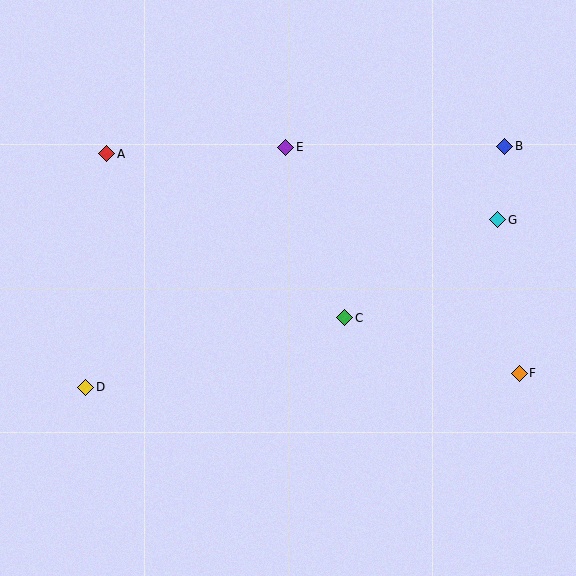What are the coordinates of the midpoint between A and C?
The midpoint between A and C is at (226, 236).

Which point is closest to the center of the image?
Point C at (345, 318) is closest to the center.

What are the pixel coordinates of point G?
Point G is at (498, 220).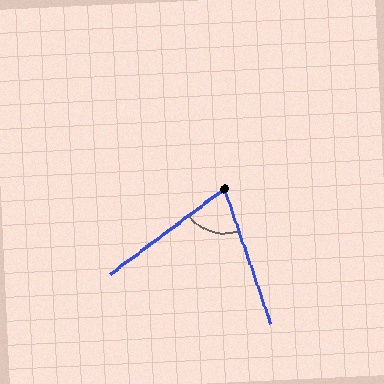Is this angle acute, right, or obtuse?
It is acute.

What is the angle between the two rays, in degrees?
Approximately 72 degrees.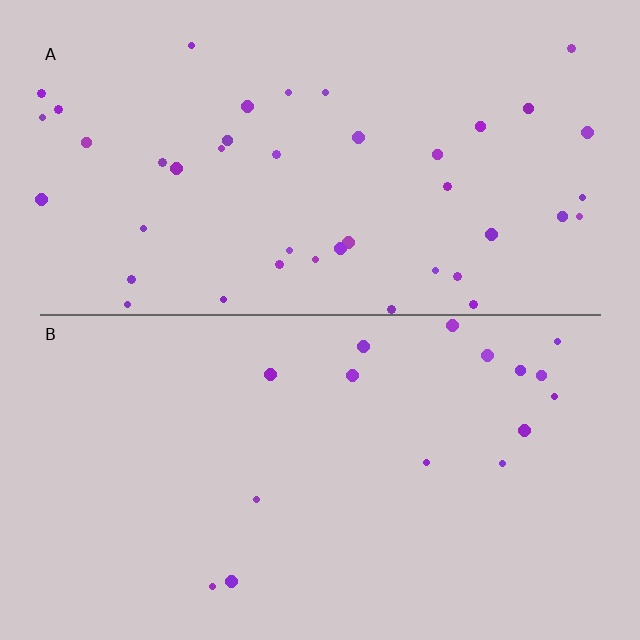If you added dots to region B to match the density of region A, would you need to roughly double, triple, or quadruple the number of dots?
Approximately triple.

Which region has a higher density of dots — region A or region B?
A (the top).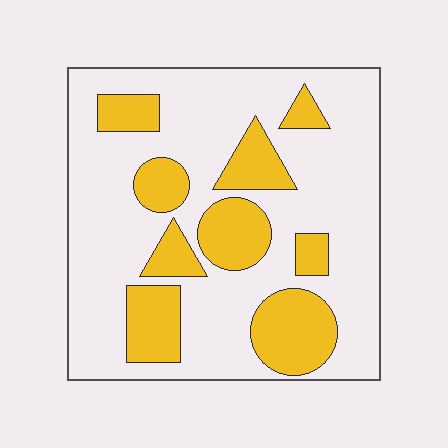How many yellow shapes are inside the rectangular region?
9.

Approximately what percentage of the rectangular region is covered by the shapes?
Approximately 30%.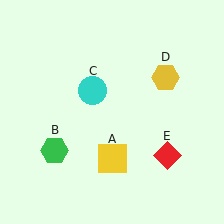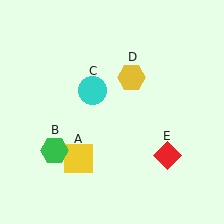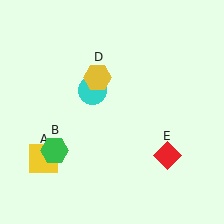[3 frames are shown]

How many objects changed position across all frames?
2 objects changed position: yellow square (object A), yellow hexagon (object D).